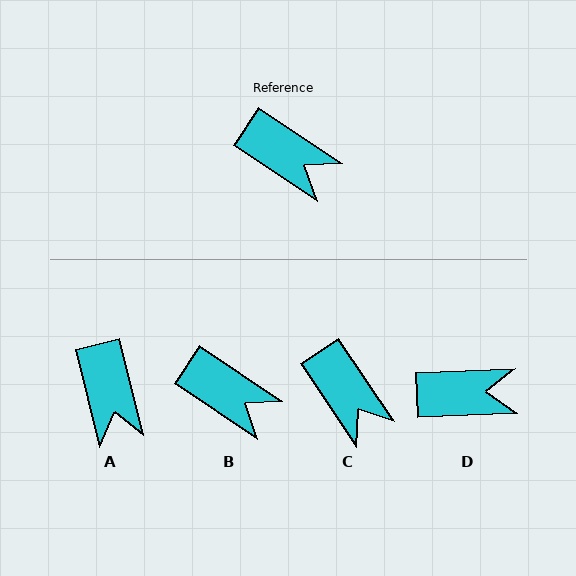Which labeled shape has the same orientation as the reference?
B.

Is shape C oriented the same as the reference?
No, it is off by about 22 degrees.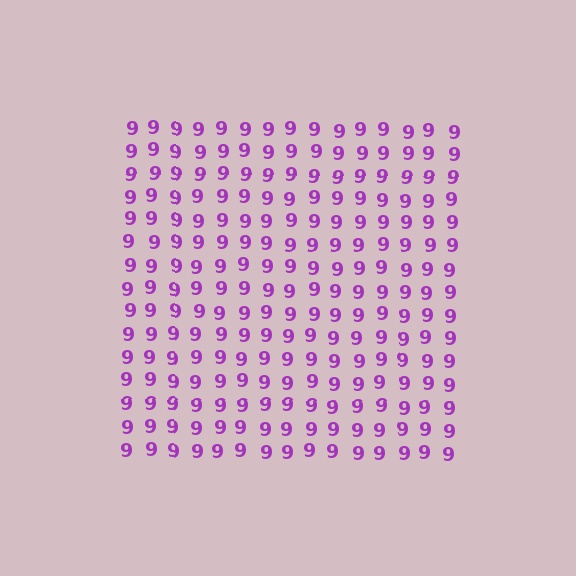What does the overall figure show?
The overall figure shows a square.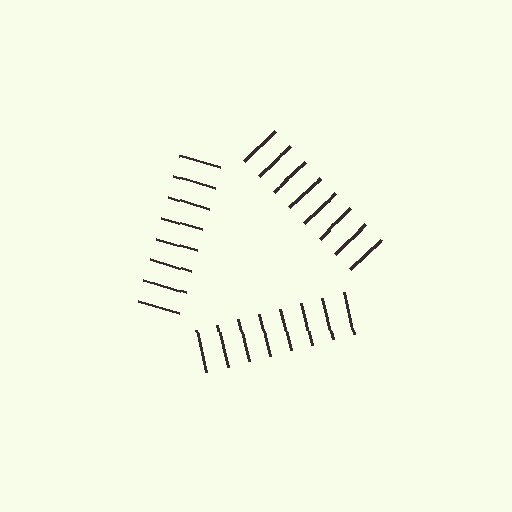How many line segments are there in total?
24 — 8 along each of the 3 edges.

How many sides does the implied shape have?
3 sides — the line-ends trace a triangle.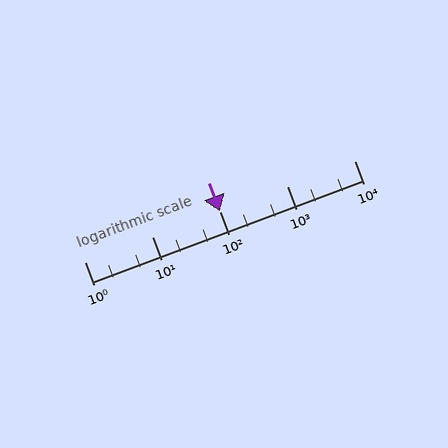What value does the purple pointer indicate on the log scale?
The pointer indicates approximately 100.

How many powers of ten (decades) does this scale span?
The scale spans 4 decades, from 1 to 10000.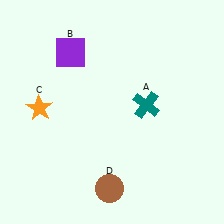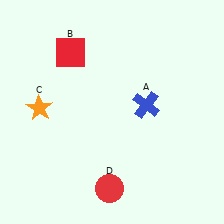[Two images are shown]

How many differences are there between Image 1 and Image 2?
There are 3 differences between the two images.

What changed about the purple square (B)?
In Image 1, B is purple. In Image 2, it changed to red.